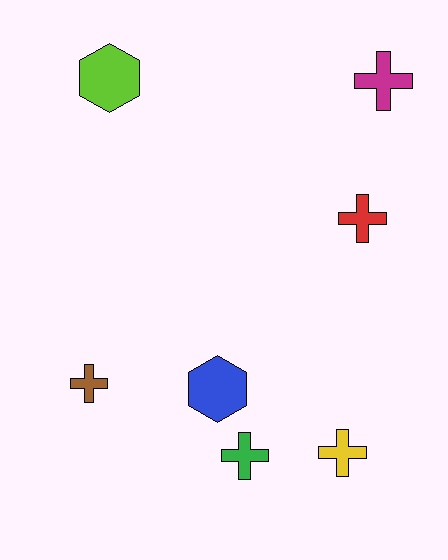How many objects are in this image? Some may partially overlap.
There are 7 objects.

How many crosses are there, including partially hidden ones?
There are 5 crosses.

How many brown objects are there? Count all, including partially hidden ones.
There is 1 brown object.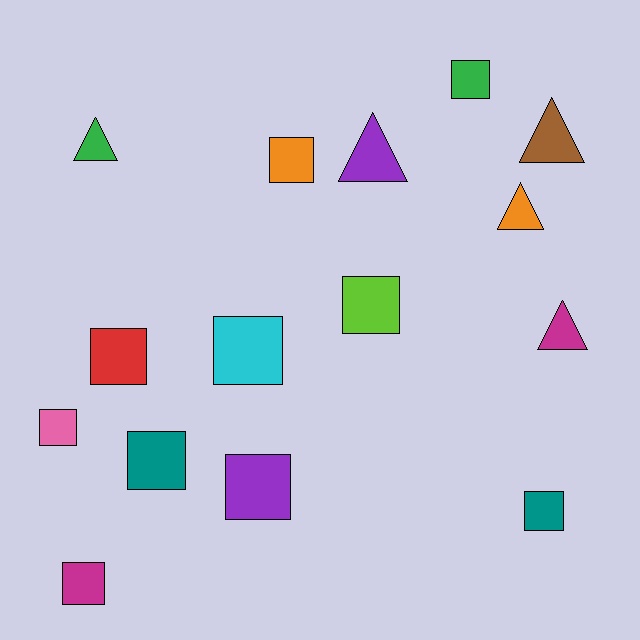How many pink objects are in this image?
There is 1 pink object.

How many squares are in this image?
There are 10 squares.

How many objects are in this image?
There are 15 objects.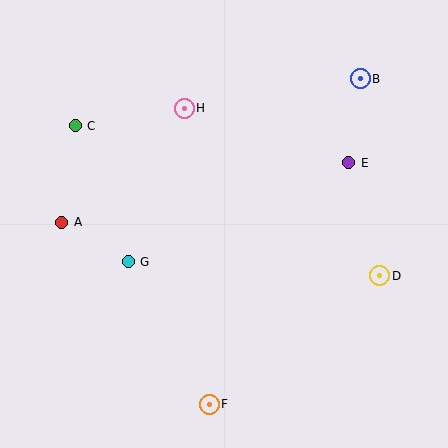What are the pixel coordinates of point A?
Point A is at (61, 222).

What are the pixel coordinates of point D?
Point D is at (380, 276).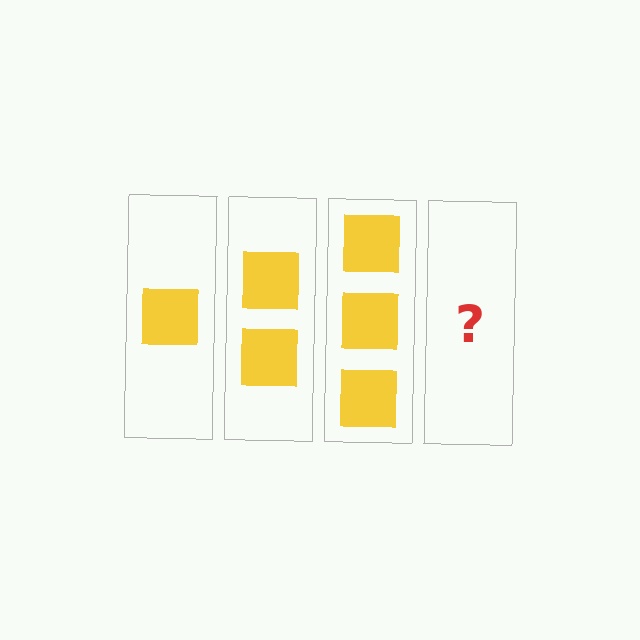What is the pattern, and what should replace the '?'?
The pattern is that each step adds one more square. The '?' should be 4 squares.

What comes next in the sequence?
The next element should be 4 squares.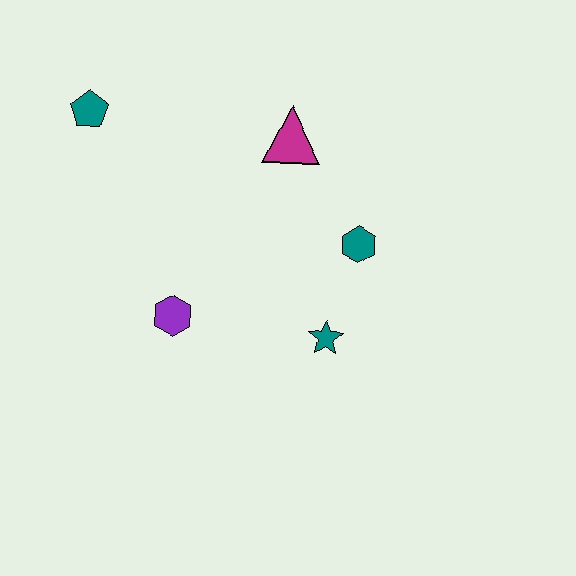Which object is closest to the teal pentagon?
The magenta triangle is closest to the teal pentagon.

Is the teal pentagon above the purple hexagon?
Yes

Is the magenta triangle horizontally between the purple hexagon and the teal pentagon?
No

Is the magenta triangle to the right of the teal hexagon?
No